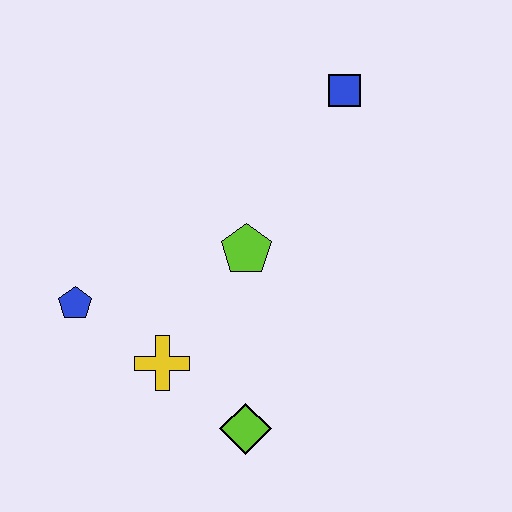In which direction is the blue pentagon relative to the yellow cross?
The blue pentagon is to the left of the yellow cross.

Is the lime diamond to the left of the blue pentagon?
No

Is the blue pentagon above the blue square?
No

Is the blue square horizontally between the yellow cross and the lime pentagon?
No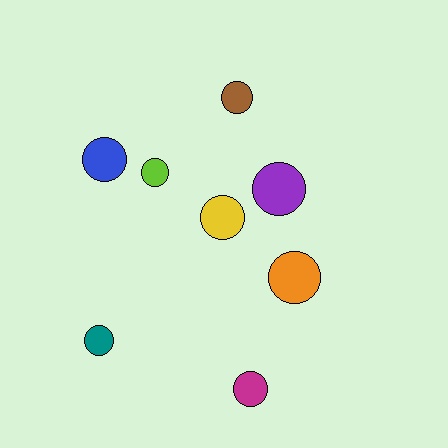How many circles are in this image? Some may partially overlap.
There are 8 circles.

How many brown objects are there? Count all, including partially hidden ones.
There is 1 brown object.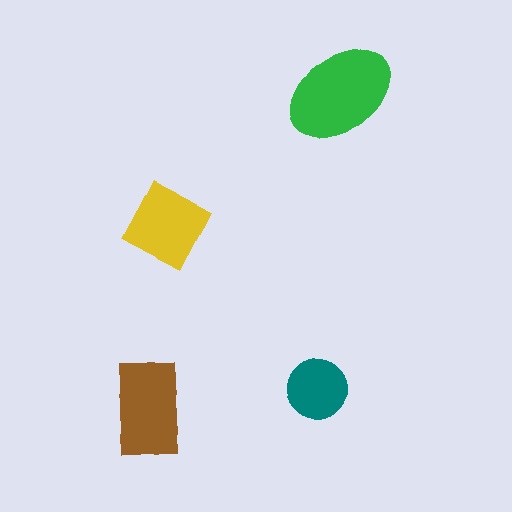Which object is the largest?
The green ellipse.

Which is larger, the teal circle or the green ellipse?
The green ellipse.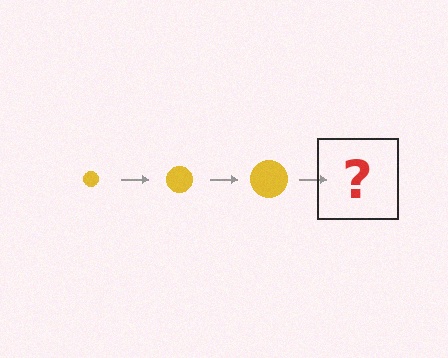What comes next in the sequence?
The next element should be a yellow circle, larger than the previous one.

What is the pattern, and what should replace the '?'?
The pattern is that the circle gets progressively larger each step. The '?' should be a yellow circle, larger than the previous one.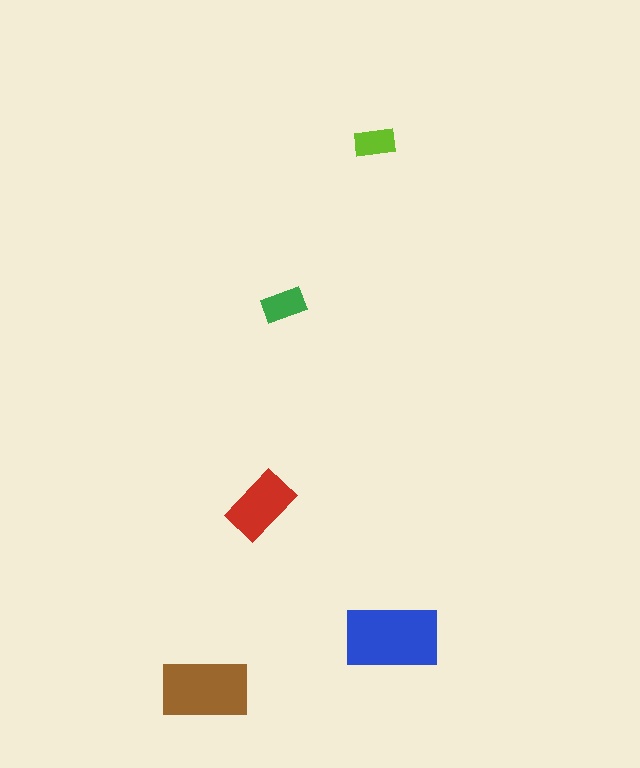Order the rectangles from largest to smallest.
the blue one, the brown one, the red one, the green one, the lime one.